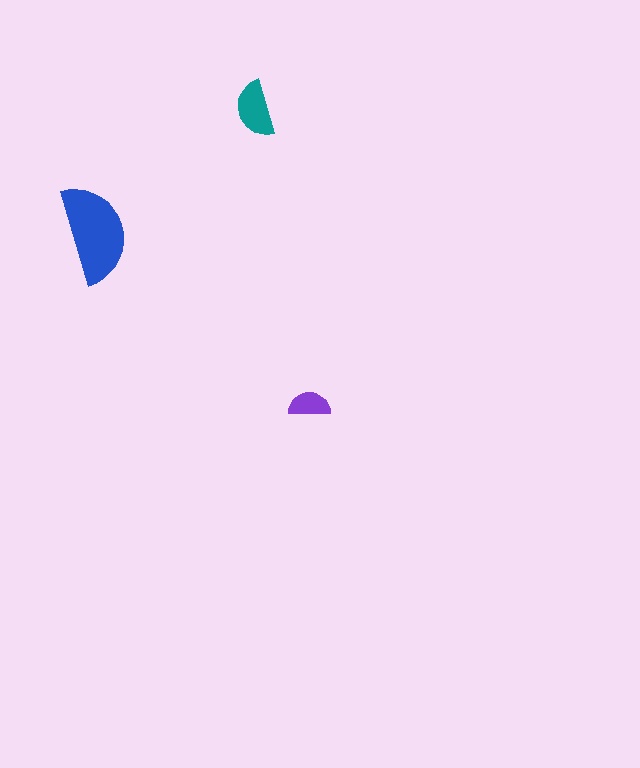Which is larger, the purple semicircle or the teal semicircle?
The teal one.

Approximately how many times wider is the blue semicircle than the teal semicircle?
About 1.5 times wider.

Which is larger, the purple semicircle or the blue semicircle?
The blue one.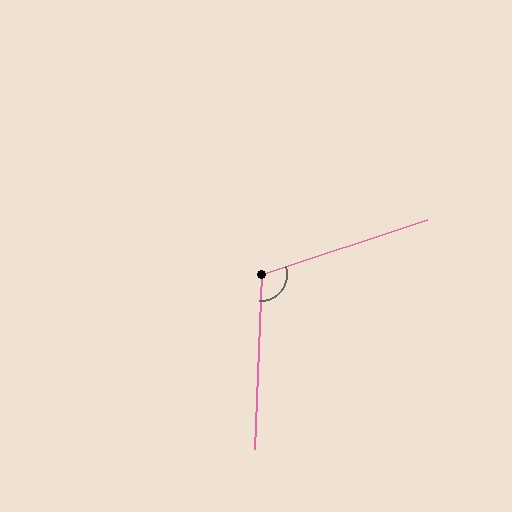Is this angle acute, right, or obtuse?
It is obtuse.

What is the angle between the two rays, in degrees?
Approximately 110 degrees.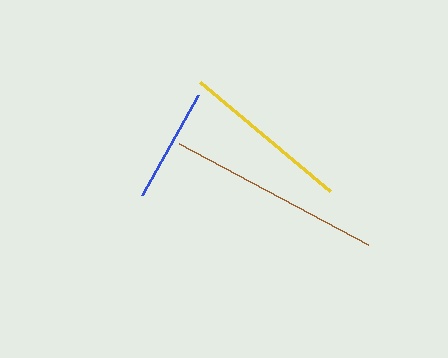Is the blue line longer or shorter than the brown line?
The brown line is longer than the blue line.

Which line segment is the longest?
The brown line is the longest at approximately 214 pixels.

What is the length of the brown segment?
The brown segment is approximately 214 pixels long.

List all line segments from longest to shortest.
From longest to shortest: brown, yellow, blue.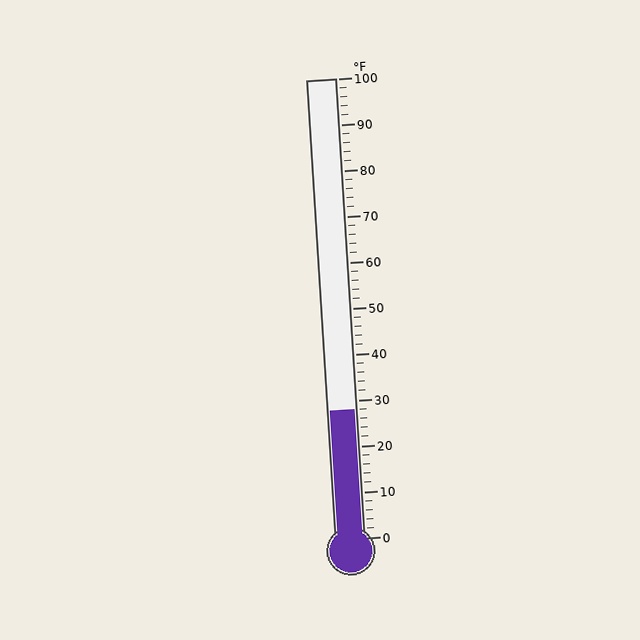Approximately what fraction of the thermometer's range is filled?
The thermometer is filled to approximately 30% of its range.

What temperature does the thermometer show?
The thermometer shows approximately 28°F.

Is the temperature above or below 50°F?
The temperature is below 50°F.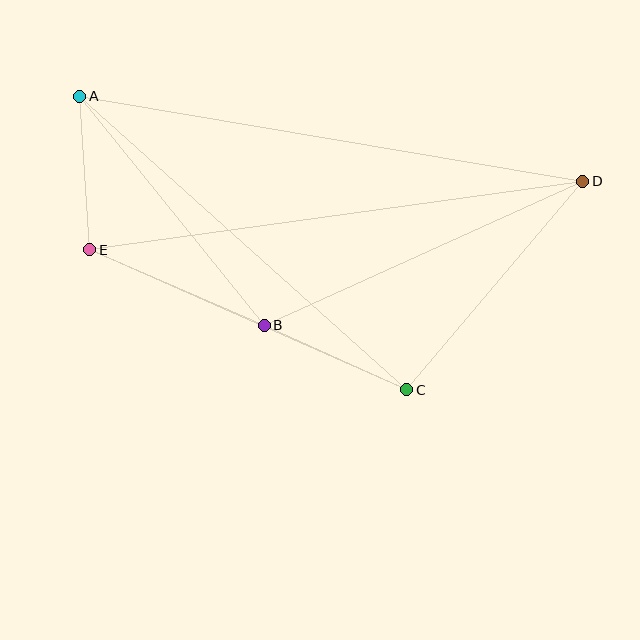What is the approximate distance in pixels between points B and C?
The distance between B and C is approximately 157 pixels.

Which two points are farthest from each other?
Points A and D are farthest from each other.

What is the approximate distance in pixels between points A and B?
The distance between A and B is approximately 294 pixels.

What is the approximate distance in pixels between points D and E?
The distance between D and E is approximately 498 pixels.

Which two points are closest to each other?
Points A and E are closest to each other.